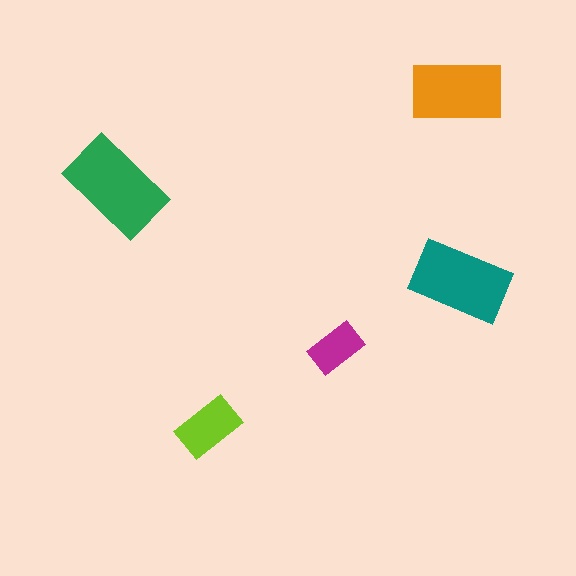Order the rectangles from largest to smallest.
the green one, the teal one, the orange one, the lime one, the magenta one.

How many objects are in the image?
There are 5 objects in the image.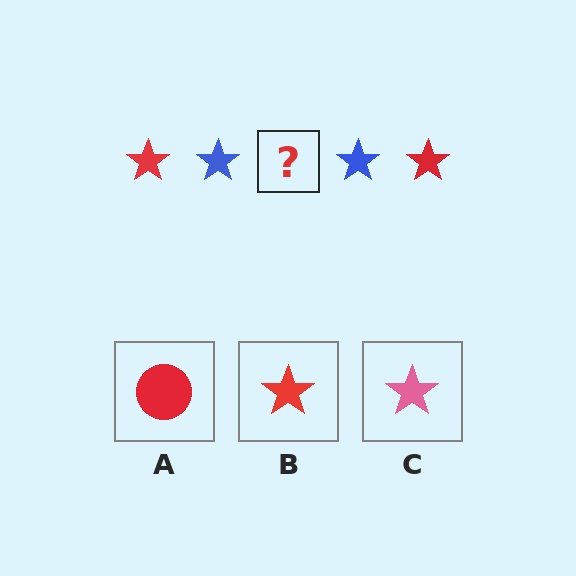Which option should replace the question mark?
Option B.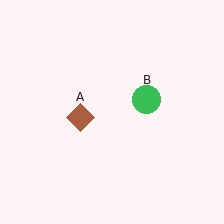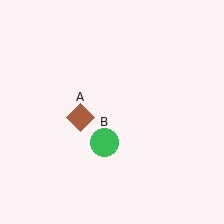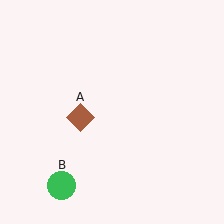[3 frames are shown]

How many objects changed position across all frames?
1 object changed position: green circle (object B).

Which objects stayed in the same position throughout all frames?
Brown diamond (object A) remained stationary.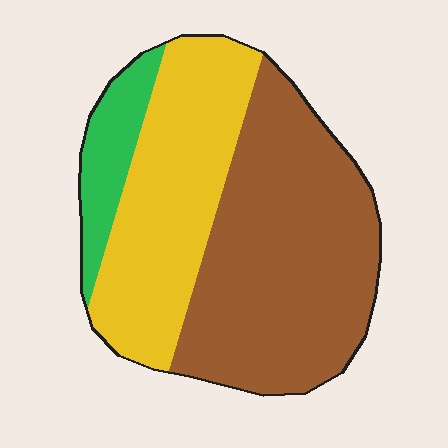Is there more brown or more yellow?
Brown.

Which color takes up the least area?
Green, at roughly 10%.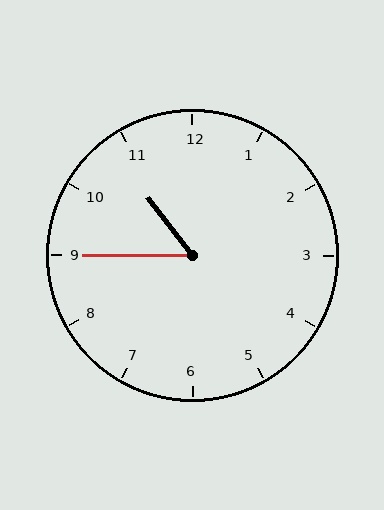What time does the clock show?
10:45.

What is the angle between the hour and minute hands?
Approximately 52 degrees.